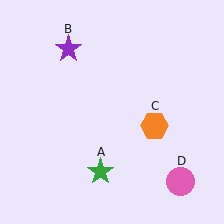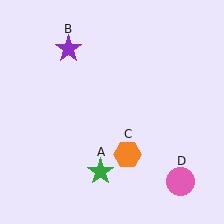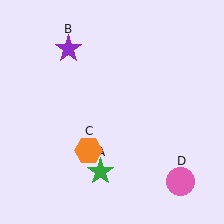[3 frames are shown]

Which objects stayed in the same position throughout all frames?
Green star (object A) and purple star (object B) and pink circle (object D) remained stationary.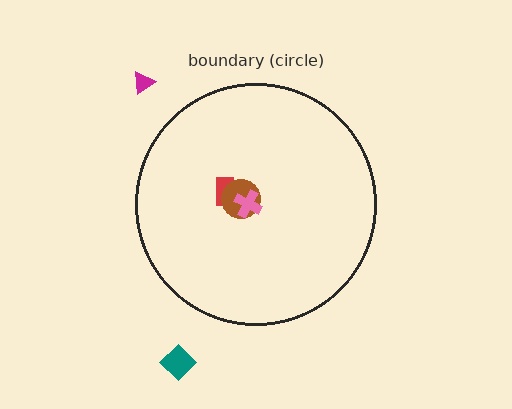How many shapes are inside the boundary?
3 inside, 2 outside.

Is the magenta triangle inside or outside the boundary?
Outside.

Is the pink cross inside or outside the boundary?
Inside.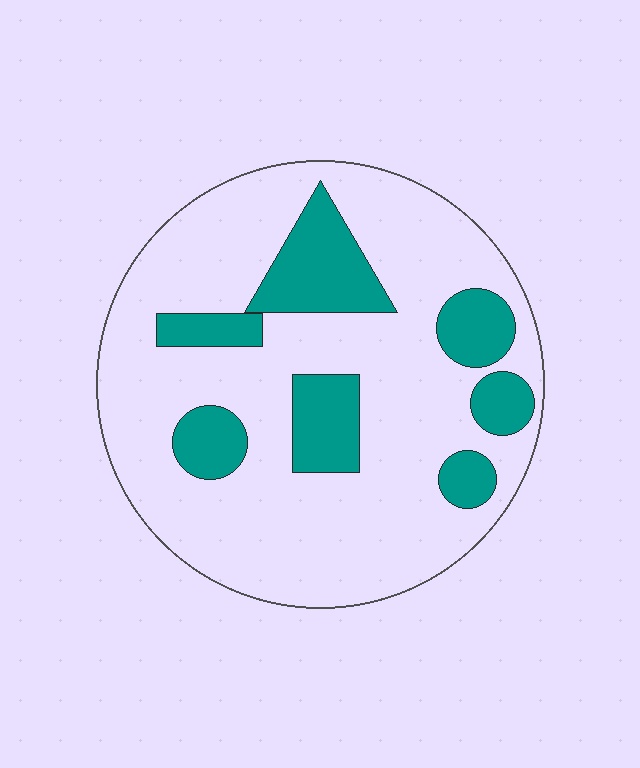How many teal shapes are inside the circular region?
7.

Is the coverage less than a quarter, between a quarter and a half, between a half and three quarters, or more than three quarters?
Less than a quarter.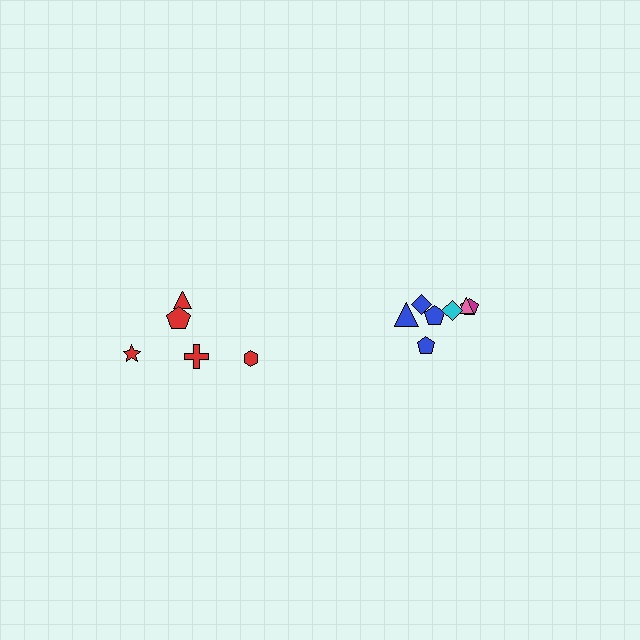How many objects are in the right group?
There are 7 objects.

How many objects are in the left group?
There are 5 objects.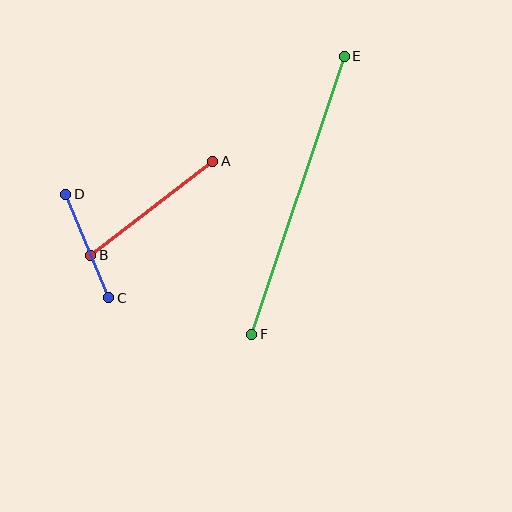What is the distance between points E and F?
The distance is approximately 293 pixels.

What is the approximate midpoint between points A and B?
The midpoint is at approximately (152, 208) pixels.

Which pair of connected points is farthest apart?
Points E and F are farthest apart.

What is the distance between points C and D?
The distance is approximately 113 pixels.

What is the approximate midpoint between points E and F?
The midpoint is at approximately (298, 195) pixels.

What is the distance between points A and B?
The distance is approximately 154 pixels.